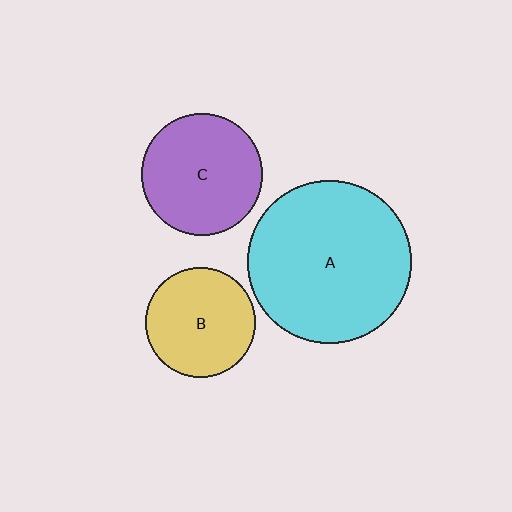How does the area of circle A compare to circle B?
Approximately 2.2 times.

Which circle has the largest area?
Circle A (cyan).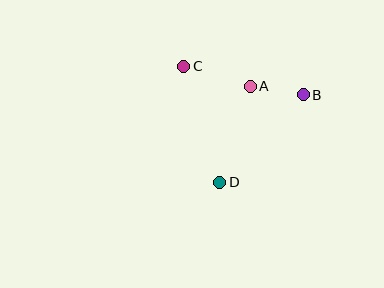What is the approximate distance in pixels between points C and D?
The distance between C and D is approximately 121 pixels.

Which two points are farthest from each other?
Points B and C are farthest from each other.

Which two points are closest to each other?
Points A and B are closest to each other.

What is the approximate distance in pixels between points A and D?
The distance between A and D is approximately 101 pixels.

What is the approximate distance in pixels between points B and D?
The distance between B and D is approximately 121 pixels.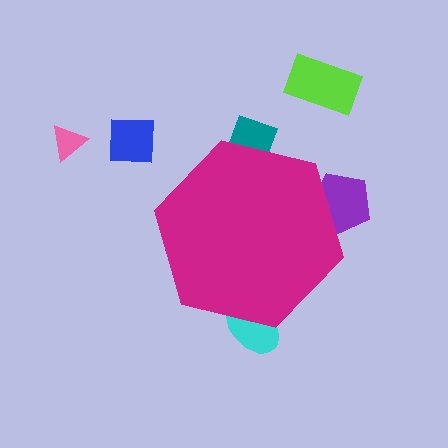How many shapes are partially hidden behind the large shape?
3 shapes are partially hidden.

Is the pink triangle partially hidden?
No, the pink triangle is fully visible.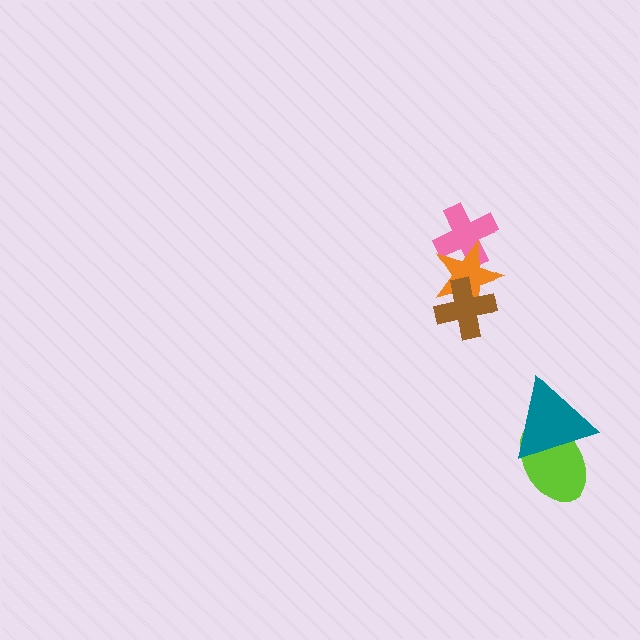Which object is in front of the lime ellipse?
The teal triangle is in front of the lime ellipse.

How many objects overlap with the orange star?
2 objects overlap with the orange star.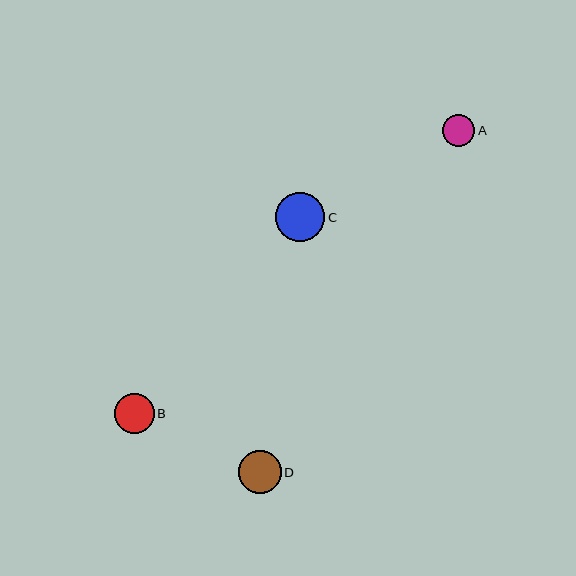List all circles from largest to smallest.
From largest to smallest: C, D, B, A.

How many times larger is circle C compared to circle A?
Circle C is approximately 1.5 times the size of circle A.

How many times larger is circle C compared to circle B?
Circle C is approximately 1.2 times the size of circle B.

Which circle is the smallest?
Circle A is the smallest with a size of approximately 32 pixels.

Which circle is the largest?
Circle C is the largest with a size of approximately 49 pixels.